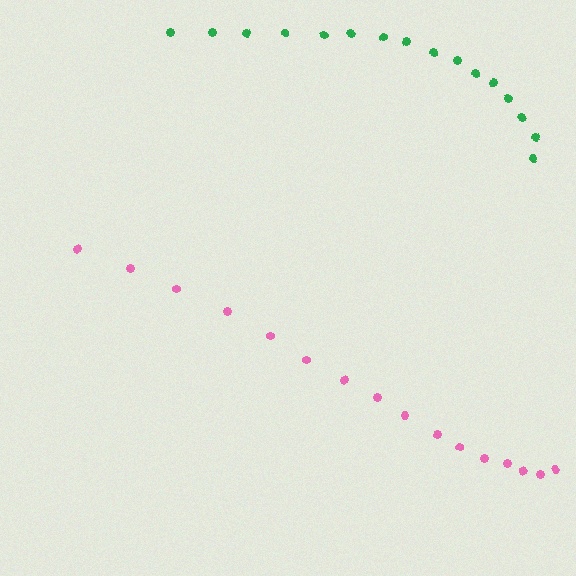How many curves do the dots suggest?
There are 2 distinct paths.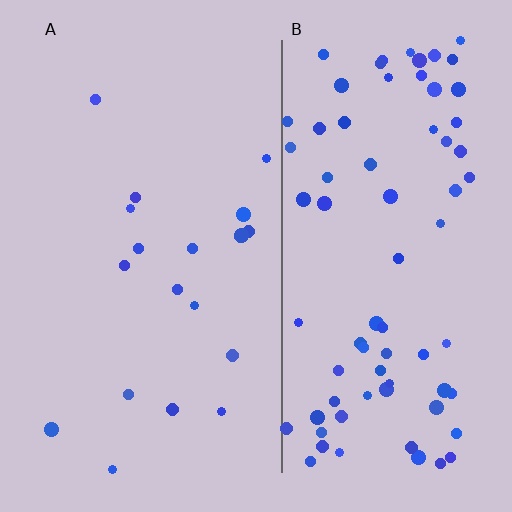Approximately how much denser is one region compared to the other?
Approximately 4.0× — region B over region A.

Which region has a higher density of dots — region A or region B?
B (the right).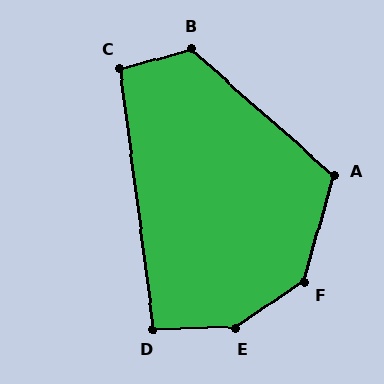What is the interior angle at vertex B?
Approximately 123 degrees (obtuse).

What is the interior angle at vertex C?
Approximately 98 degrees (obtuse).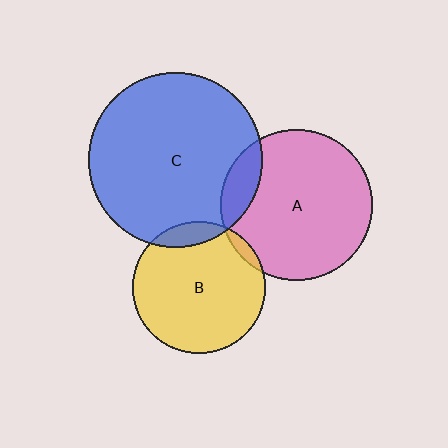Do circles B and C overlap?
Yes.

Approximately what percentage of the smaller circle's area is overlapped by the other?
Approximately 10%.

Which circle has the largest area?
Circle C (blue).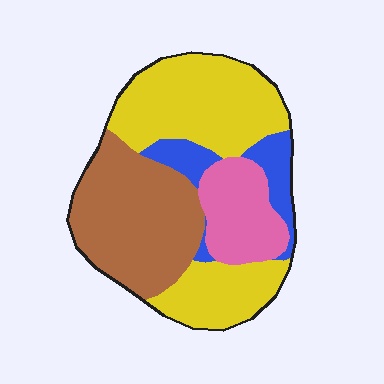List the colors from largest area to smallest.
From largest to smallest: yellow, brown, pink, blue.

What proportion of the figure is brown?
Brown covers roughly 30% of the figure.